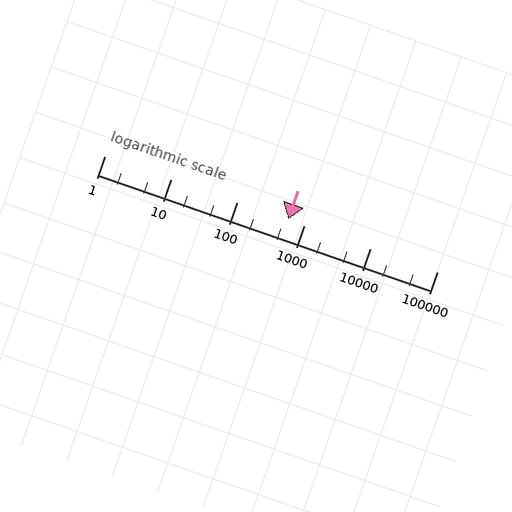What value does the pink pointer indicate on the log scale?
The pointer indicates approximately 570.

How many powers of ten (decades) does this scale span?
The scale spans 5 decades, from 1 to 100000.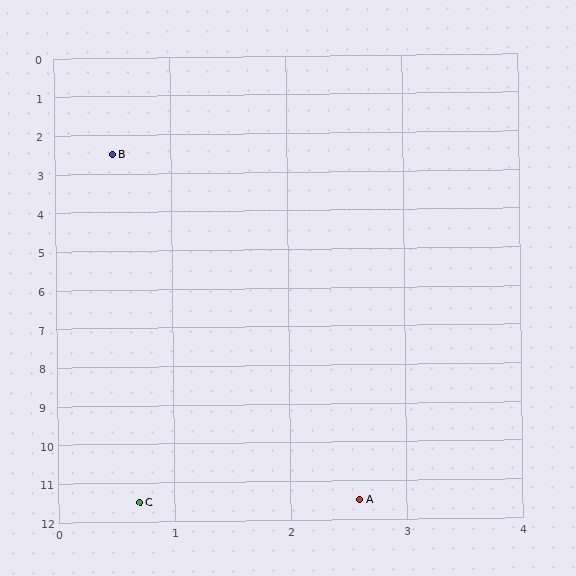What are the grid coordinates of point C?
Point C is at approximately (0.7, 11.5).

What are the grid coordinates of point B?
Point B is at approximately (0.5, 2.5).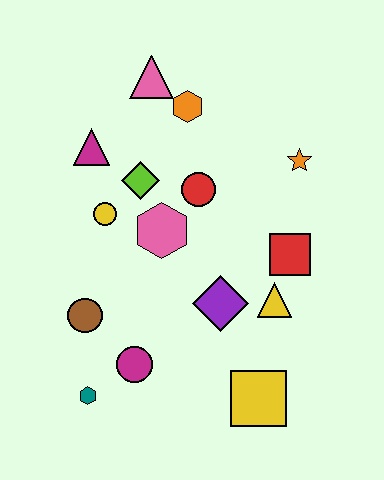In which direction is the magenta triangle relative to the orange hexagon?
The magenta triangle is to the left of the orange hexagon.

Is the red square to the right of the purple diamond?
Yes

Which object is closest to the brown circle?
The magenta circle is closest to the brown circle.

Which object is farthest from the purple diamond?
The pink triangle is farthest from the purple diamond.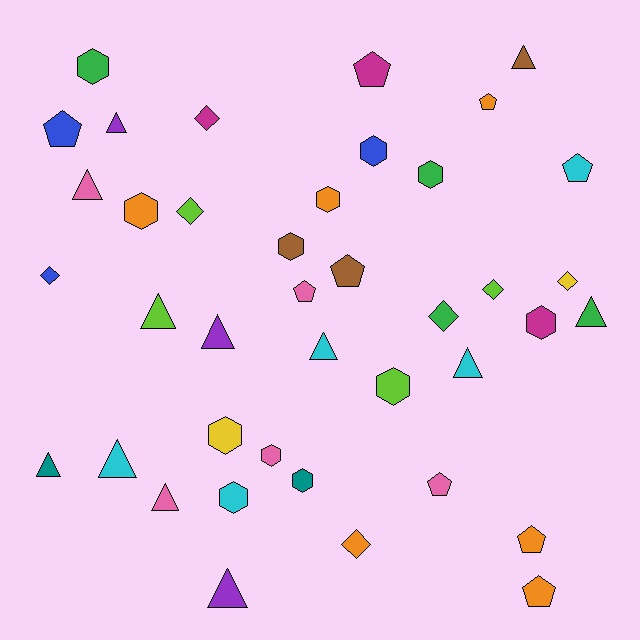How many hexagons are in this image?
There are 12 hexagons.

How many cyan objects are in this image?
There are 5 cyan objects.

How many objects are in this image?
There are 40 objects.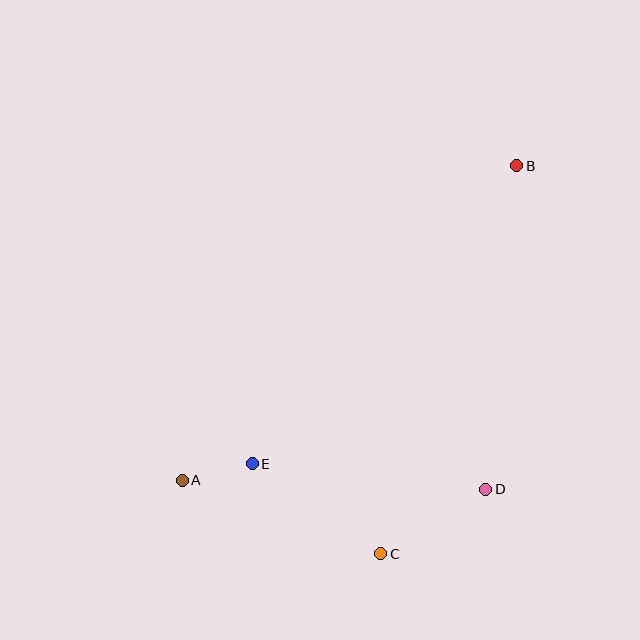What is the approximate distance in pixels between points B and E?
The distance between B and E is approximately 399 pixels.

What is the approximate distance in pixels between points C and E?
The distance between C and E is approximately 157 pixels.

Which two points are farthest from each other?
Points A and B are farthest from each other.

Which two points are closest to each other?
Points A and E are closest to each other.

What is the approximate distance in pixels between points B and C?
The distance between B and C is approximately 411 pixels.